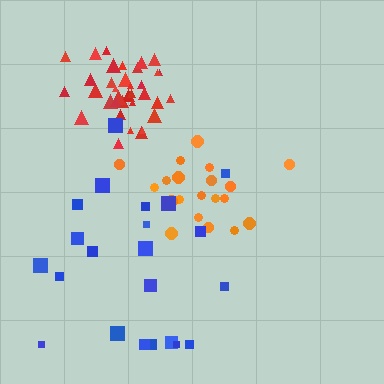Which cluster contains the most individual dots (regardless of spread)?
Red (35).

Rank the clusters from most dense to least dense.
red, orange, blue.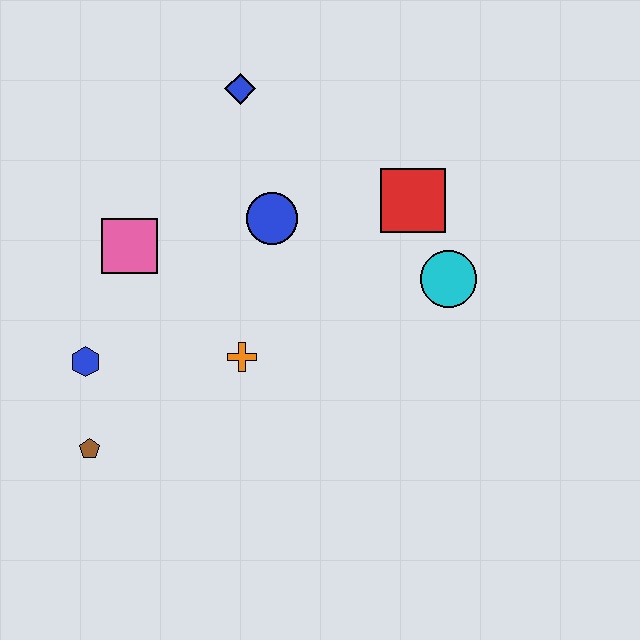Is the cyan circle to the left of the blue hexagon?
No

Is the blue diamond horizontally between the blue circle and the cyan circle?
No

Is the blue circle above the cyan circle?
Yes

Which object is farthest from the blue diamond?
The brown pentagon is farthest from the blue diamond.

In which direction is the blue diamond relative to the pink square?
The blue diamond is above the pink square.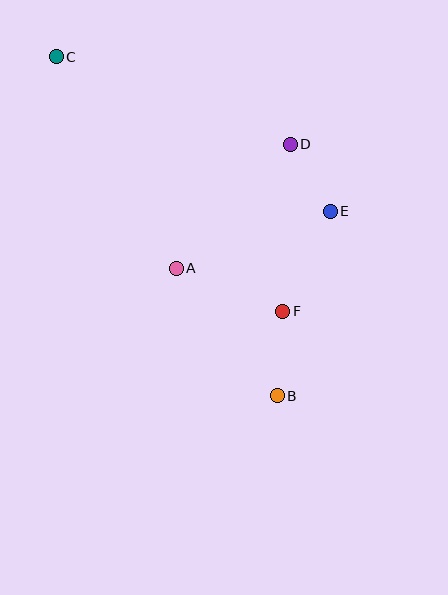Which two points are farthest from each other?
Points B and C are farthest from each other.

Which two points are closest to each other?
Points D and E are closest to each other.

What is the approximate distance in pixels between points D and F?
The distance between D and F is approximately 167 pixels.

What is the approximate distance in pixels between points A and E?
The distance between A and E is approximately 165 pixels.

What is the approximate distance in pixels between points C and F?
The distance between C and F is approximately 341 pixels.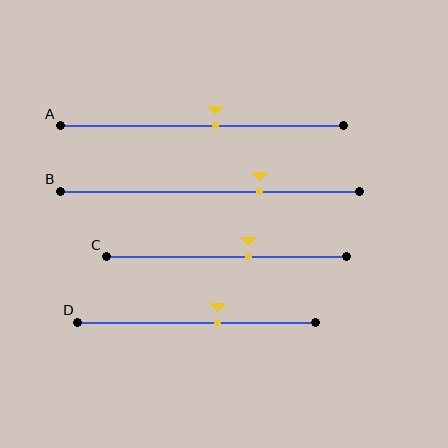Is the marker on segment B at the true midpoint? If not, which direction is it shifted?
No, the marker on segment B is shifted to the right by about 17% of the segment length.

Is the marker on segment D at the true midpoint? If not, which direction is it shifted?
No, the marker on segment D is shifted to the right by about 9% of the segment length.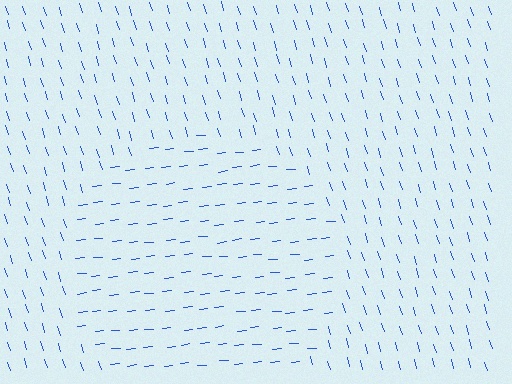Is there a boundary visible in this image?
Yes, there is a texture boundary formed by a change in line orientation.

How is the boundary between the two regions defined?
The boundary is defined purely by a change in line orientation (approximately 79 degrees difference). All lines are the same color and thickness.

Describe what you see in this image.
The image is filled with small blue line segments. A circle region in the image has lines oriented differently from the surrounding lines, creating a visible texture boundary.